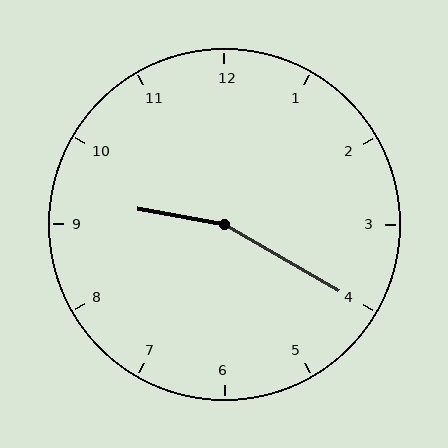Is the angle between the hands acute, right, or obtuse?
It is obtuse.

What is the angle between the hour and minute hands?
Approximately 160 degrees.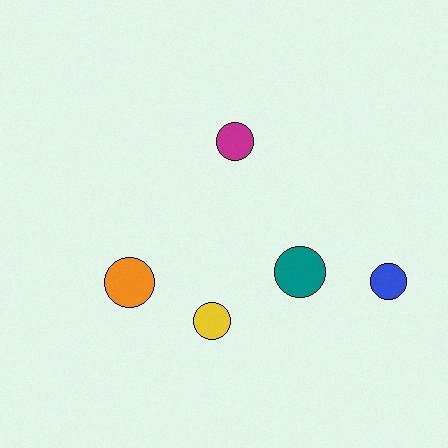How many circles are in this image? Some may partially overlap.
There are 5 circles.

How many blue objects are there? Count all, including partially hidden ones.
There is 1 blue object.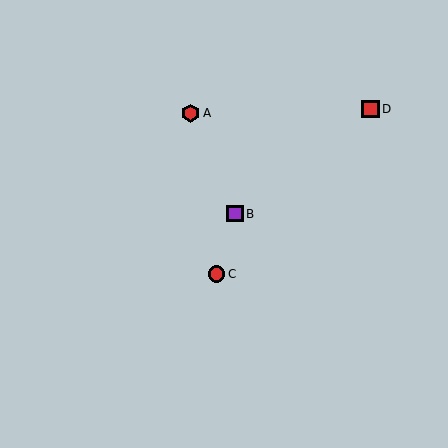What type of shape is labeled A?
Shape A is a red hexagon.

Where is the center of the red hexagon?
The center of the red hexagon is at (191, 113).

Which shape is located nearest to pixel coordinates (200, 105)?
The red hexagon (labeled A) at (191, 113) is nearest to that location.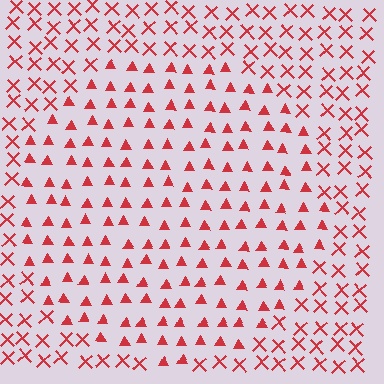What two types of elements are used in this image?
The image uses triangles inside the circle region and X marks outside it.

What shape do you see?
I see a circle.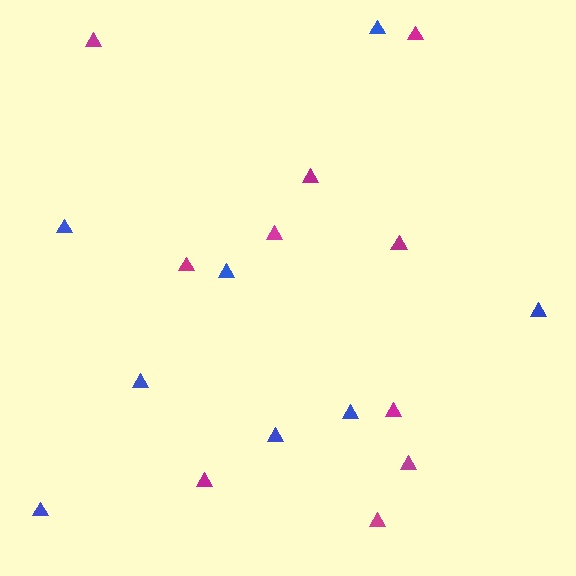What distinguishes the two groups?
There are 2 groups: one group of magenta triangles (10) and one group of blue triangles (8).